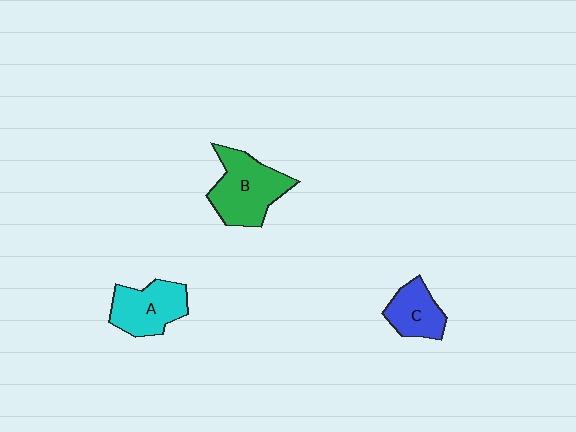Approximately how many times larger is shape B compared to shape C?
Approximately 1.7 times.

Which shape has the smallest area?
Shape C (blue).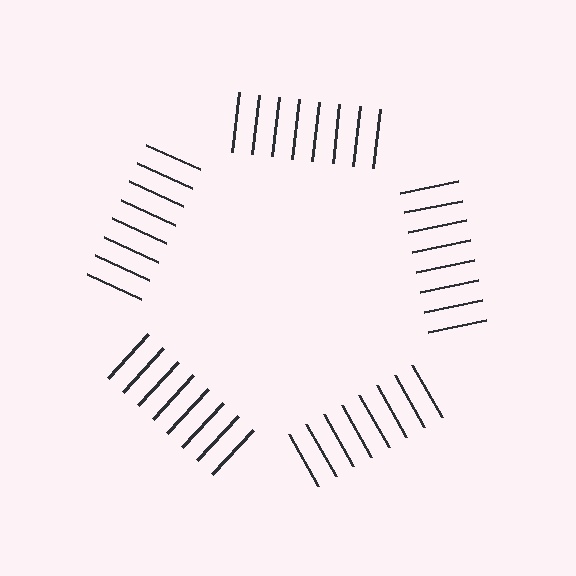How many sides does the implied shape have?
5 sides — the line-ends trace a pentagon.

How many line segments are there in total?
40 — 8 along each of the 5 edges.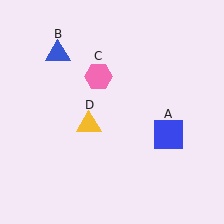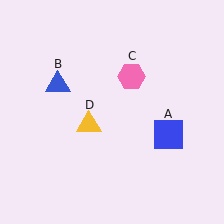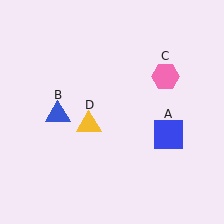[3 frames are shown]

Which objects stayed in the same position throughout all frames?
Blue square (object A) and yellow triangle (object D) remained stationary.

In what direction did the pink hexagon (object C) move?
The pink hexagon (object C) moved right.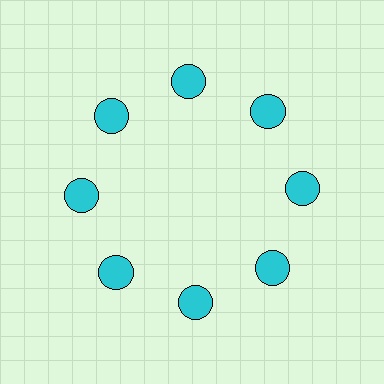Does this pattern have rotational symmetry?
Yes, this pattern has 8-fold rotational symmetry. It looks the same after rotating 45 degrees around the center.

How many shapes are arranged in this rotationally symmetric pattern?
There are 8 shapes, arranged in 8 groups of 1.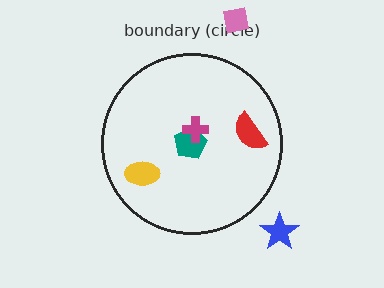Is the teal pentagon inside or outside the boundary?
Inside.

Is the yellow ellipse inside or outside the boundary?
Inside.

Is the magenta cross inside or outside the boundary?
Inside.